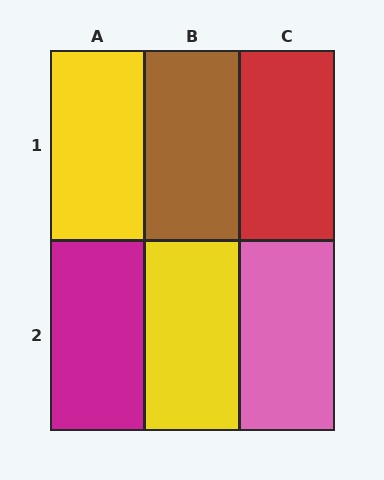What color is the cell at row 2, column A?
Magenta.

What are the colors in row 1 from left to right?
Yellow, brown, red.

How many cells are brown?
1 cell is brown.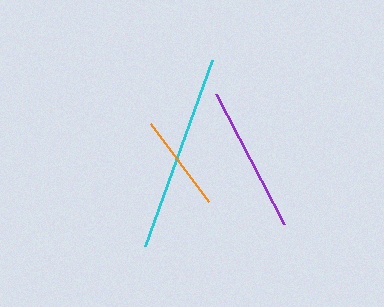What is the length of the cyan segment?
The cyan segment is approximately 197 pixels long.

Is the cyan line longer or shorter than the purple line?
The cyan line is longer than the purple line.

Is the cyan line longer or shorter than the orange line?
The cyan line is longer than the orange line.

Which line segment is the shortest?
The orange line is the shortest at approximately 97 pixels.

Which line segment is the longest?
The cyan line is the longest at approximately 197 pixels.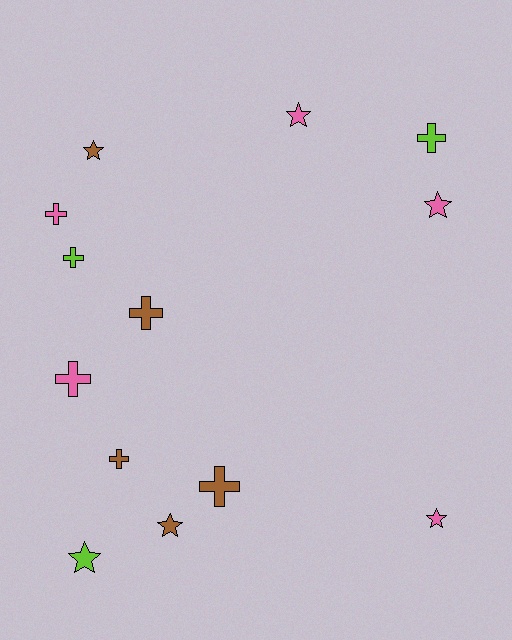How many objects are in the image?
There are 13 objects.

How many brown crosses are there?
There are 3 brown crosses.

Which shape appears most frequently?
Cross, with 7 objects.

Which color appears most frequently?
Pink, with 5 objects.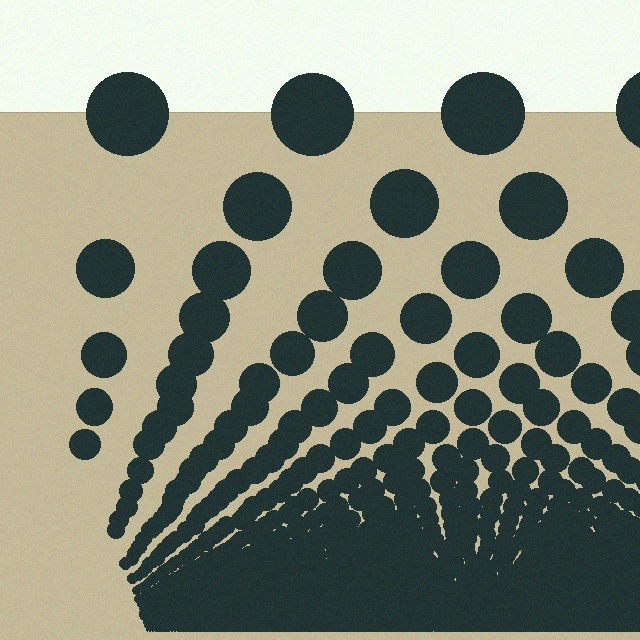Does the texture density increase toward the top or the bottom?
Density increases toward the bottom.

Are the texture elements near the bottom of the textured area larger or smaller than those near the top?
Smaller. The gradient is inverted — elements near the bottom are smaller and denser.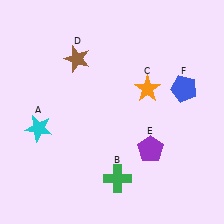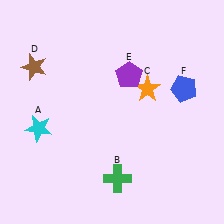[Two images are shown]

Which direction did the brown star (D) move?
The brown star (D) moved left.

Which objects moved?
The objects that moved are: the brown star (D), the purple pentagon (E).